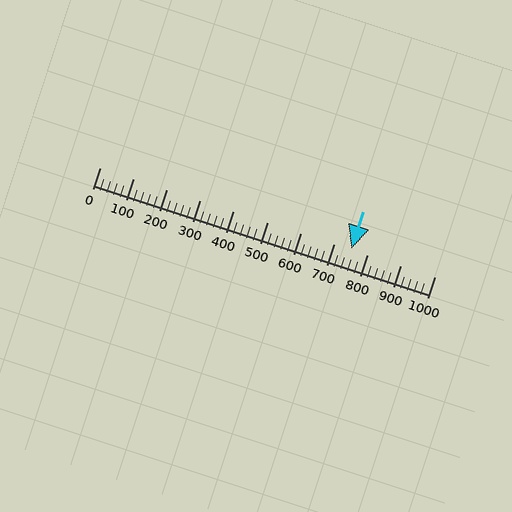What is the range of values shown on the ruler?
The ruler shows values from 0 to 1000.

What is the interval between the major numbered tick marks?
The major tick marks are spaced 100 units apart.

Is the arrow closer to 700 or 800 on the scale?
The arrow is closer to 800.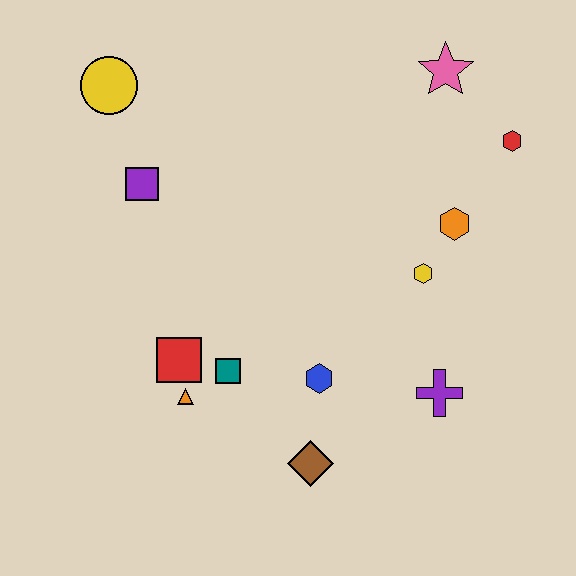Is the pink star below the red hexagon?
No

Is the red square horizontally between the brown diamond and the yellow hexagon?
No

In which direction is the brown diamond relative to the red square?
The brown diamond is to the right of the red square.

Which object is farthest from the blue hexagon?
The yellow circle is farthest from the blue hexagon.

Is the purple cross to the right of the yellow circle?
Yes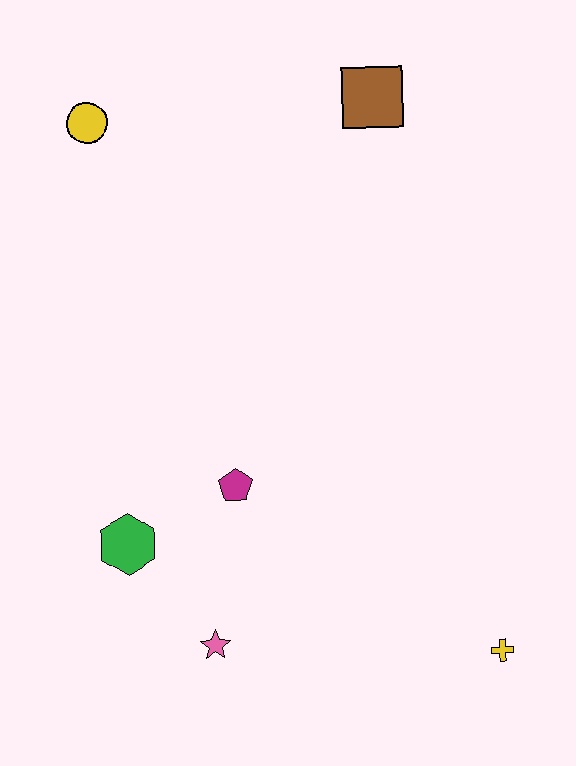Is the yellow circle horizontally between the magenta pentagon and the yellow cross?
No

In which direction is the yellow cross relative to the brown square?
The yellow cross is below the brown square.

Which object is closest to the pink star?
The green hexagon is closest to the pink star.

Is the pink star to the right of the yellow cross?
No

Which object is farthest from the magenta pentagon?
The brown square is farthest from the magenta pentagon.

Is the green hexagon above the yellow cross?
Yes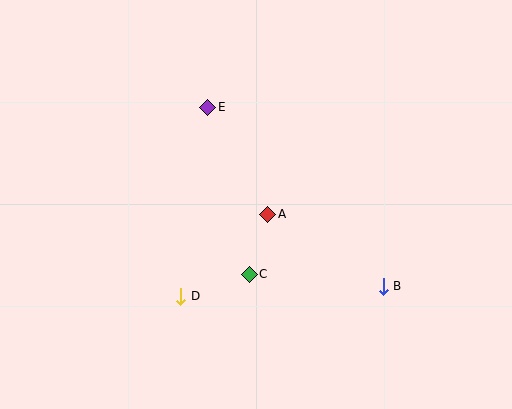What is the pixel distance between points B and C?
The distance between B and C is 135 pixels.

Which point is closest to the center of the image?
Point A at (268, 214) is closest to the center.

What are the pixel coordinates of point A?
Point A is at (268, 214).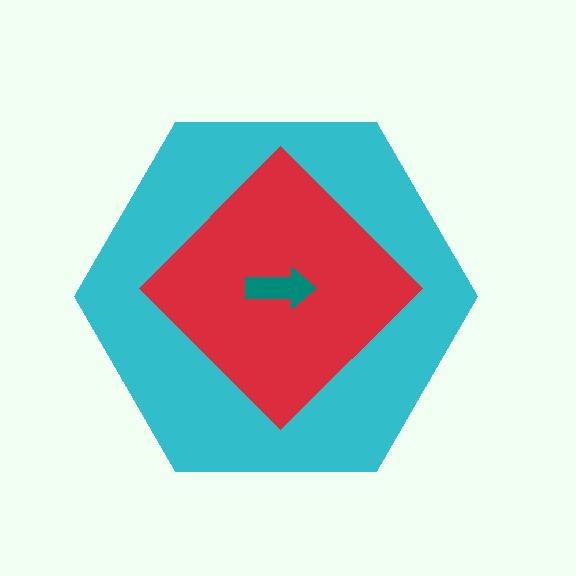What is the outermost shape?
The cyan hexagon.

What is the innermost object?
The teal arrow.